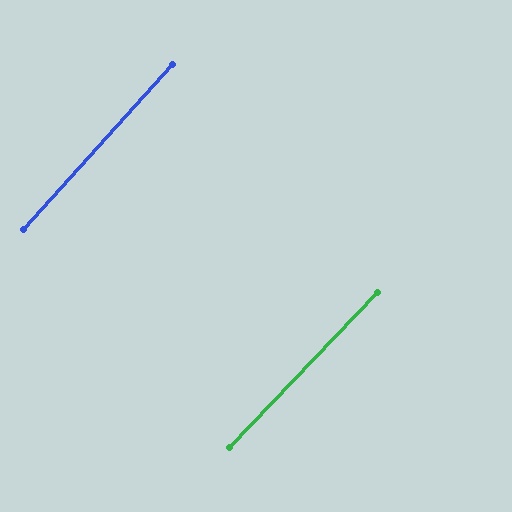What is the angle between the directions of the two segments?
Approximately 2 degrees.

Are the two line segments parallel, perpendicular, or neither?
Parallel — their directions differ by only 1.6°.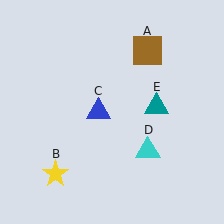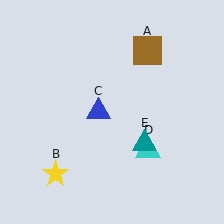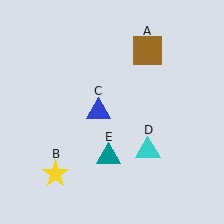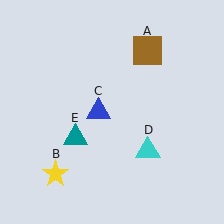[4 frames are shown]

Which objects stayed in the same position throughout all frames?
Brown square (object A) and yellow star (object B) and blue triangle (object C) and cyan triangle (object D) remained stationary.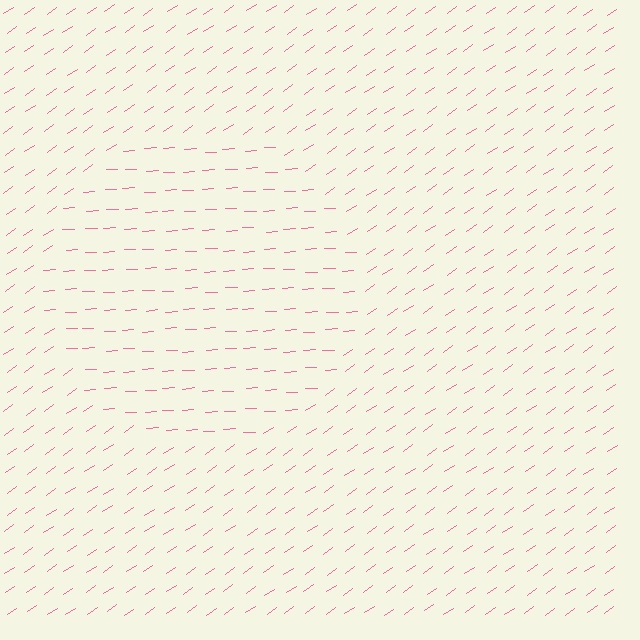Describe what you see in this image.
The image is filled with small pink line segments. A circle region in the image has lines oriented differently from the surrounding lines, creating a visible texture boundary.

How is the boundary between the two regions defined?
The boundary is defined purely by a change in line orientation (approximately 31 degrees difference). All lines are the same color and thickness.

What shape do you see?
I see a circle.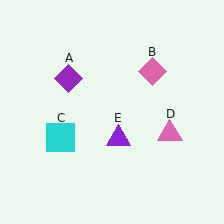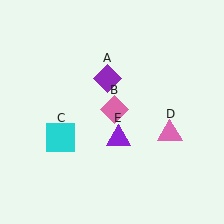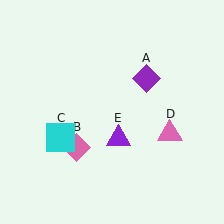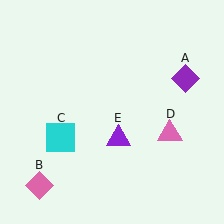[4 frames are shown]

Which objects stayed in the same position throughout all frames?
Cyan square (object C) and pink triangle (object D) and purple triangle (object E) remained stationary.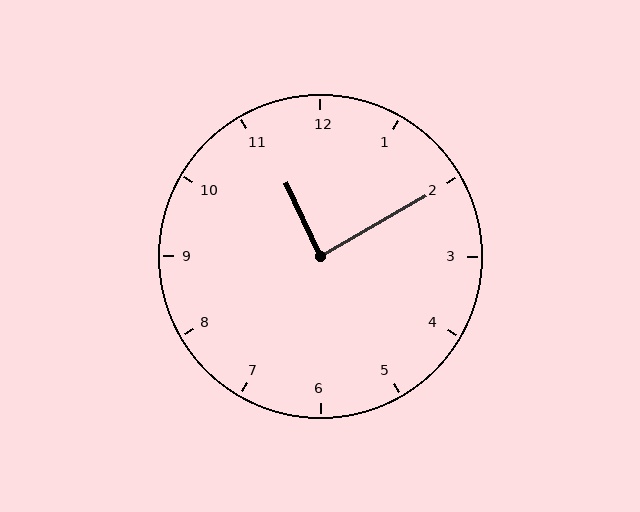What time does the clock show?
11:10.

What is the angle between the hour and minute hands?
Approximately 85 degrees.